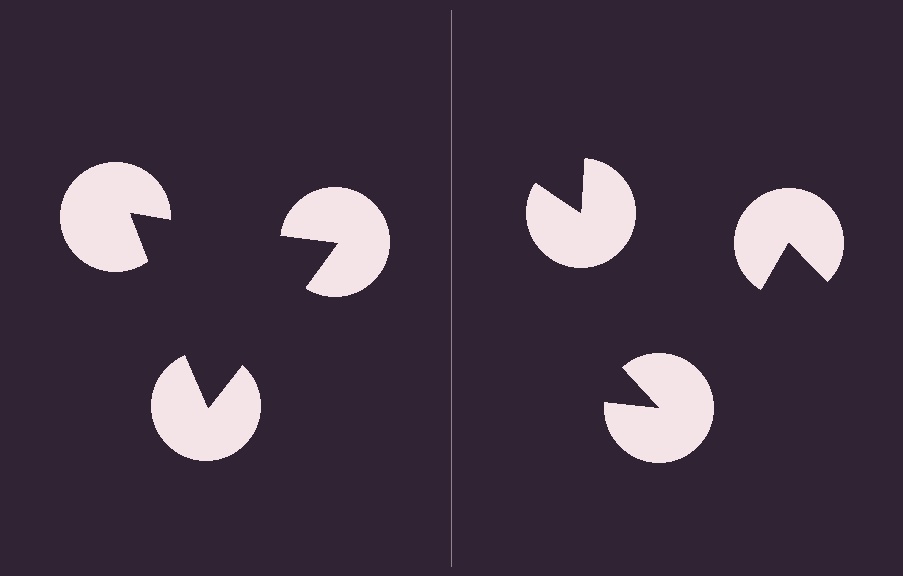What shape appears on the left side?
An illusory triangle.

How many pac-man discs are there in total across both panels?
6 — 3 on each side.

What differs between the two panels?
The pac-man discs are positioned identically on both sides; only the wedge orientations differ. On the left they align to a triangle; on the right they are misaligned.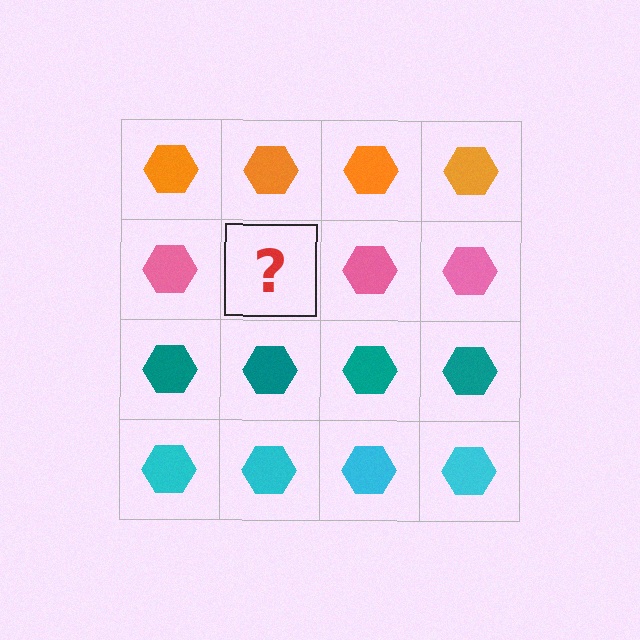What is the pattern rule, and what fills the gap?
The rule is that each row has a consistent color. The gap should be filled with a pink hexagon.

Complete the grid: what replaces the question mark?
The question mark should be replaced with a pink hexagon.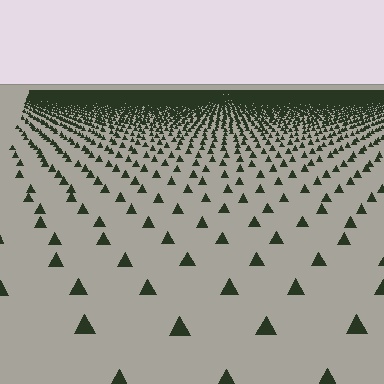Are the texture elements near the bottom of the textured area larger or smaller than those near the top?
Larger. Near the bottom, elements are closer to the viewer and appear at a bigger on-screen size.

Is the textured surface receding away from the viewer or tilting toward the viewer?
The surface is receding away from the viewer. Texture elements get smaller and denser toward the top.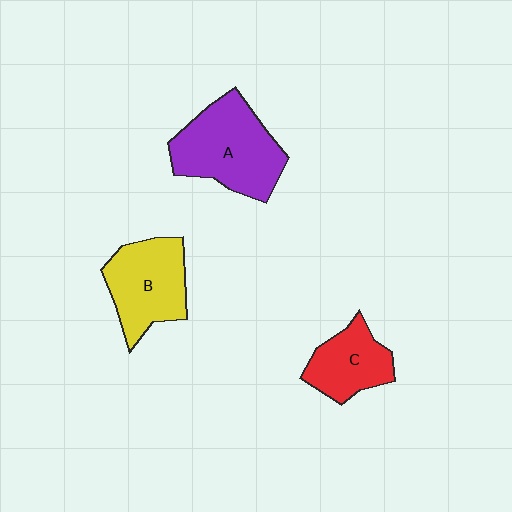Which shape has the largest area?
Shape A (purple).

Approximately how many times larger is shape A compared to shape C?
Approximately 1.6 times.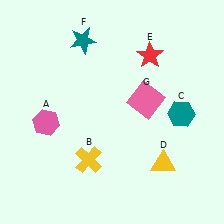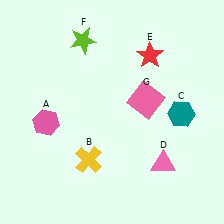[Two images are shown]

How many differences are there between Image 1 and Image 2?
There are 2 differences between the two images.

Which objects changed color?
D changed from yellow to pink. F changed from teal to lime.